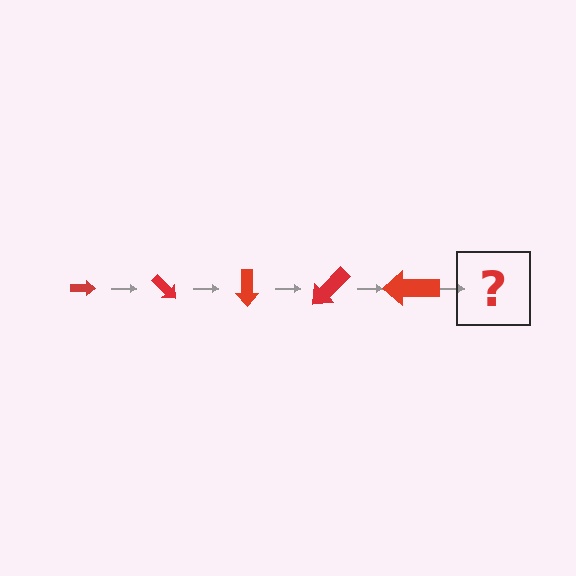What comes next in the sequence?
The next element should be an arrow, larger than the previous one and rotated 225 degrees from the start.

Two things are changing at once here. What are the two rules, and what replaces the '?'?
The two rules are that the arrow grows larger each step and it rotates 45 degrees each step. The '?' should be an arrow, larger than the previous one and rotated 225 degrees from the start.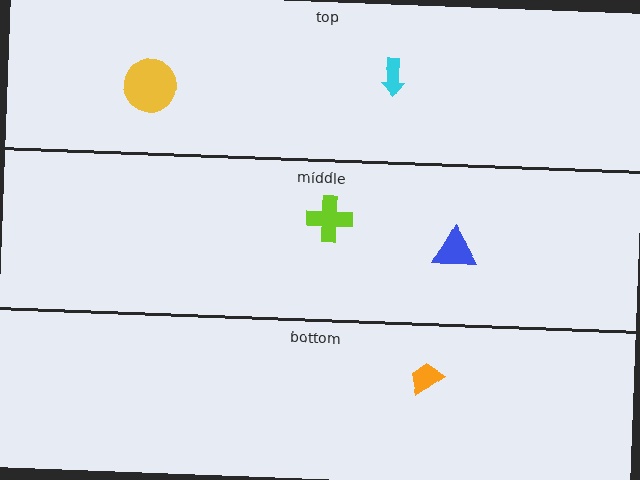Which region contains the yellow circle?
The top region.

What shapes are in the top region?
The yellow circle, the cyan arrow.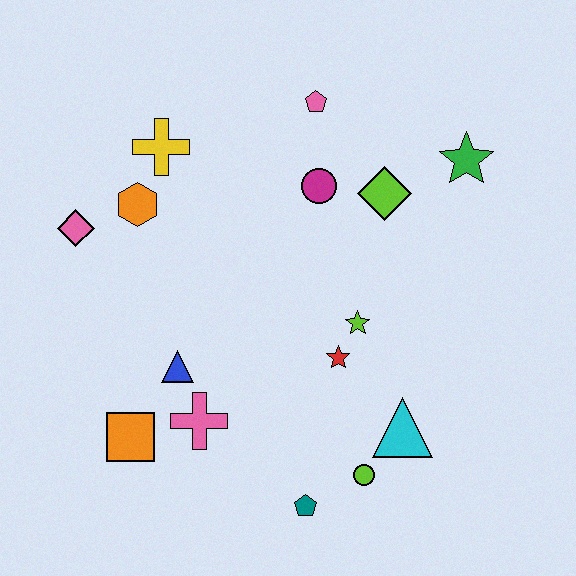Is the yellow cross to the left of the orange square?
No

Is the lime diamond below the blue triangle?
No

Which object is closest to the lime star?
The red star is closest to the lime star.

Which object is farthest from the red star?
The pink diamond is farthest from the red star.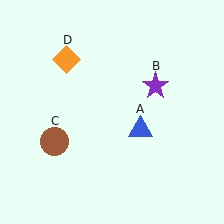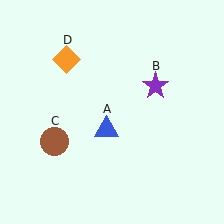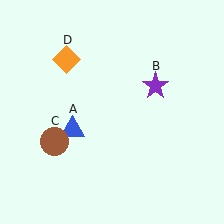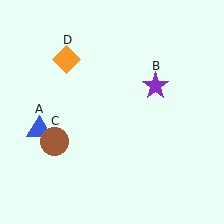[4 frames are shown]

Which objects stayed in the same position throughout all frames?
Purple star (object B) and brown circle (object C) and orange diamond (object D) remained stationary.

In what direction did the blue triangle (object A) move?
The blue triangle (object A) moved left.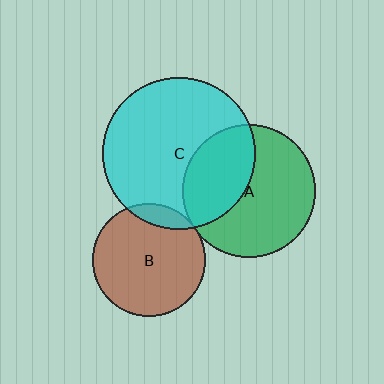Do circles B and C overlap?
Yes.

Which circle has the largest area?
Circle C (cyan).